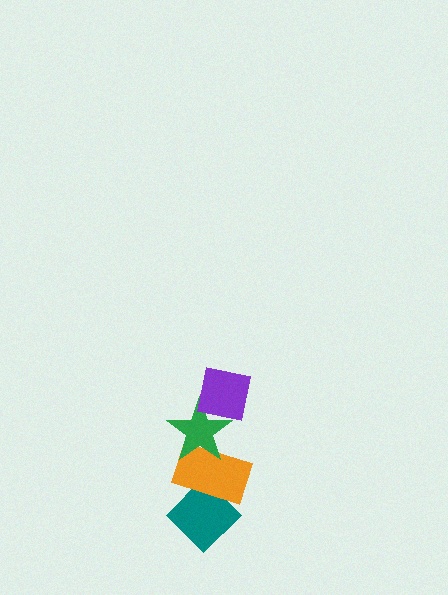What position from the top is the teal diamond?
The teal diamond is 4th from the top.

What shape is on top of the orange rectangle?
The green star is on top of the orange rectangle.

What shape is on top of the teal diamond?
The orange rectangle is on top of the teal diamond.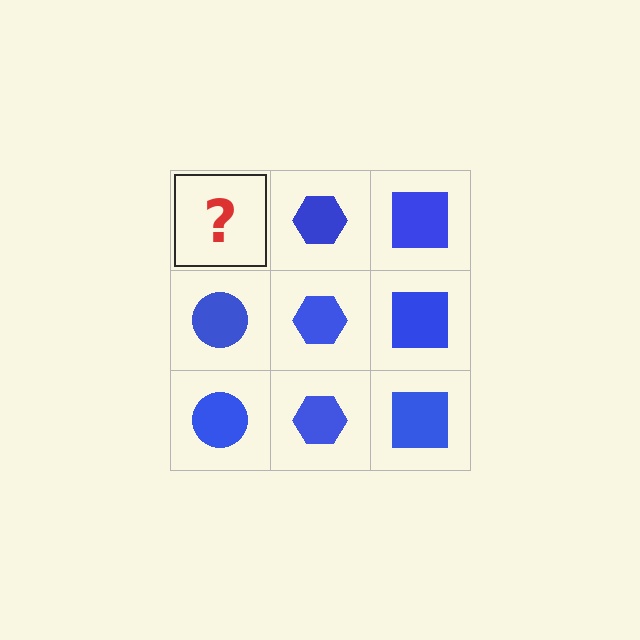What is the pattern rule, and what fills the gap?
The rule is that each column has a consistent shape. The gap should be filled with a blue circle.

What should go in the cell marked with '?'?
The missing cell should contain a blue circle.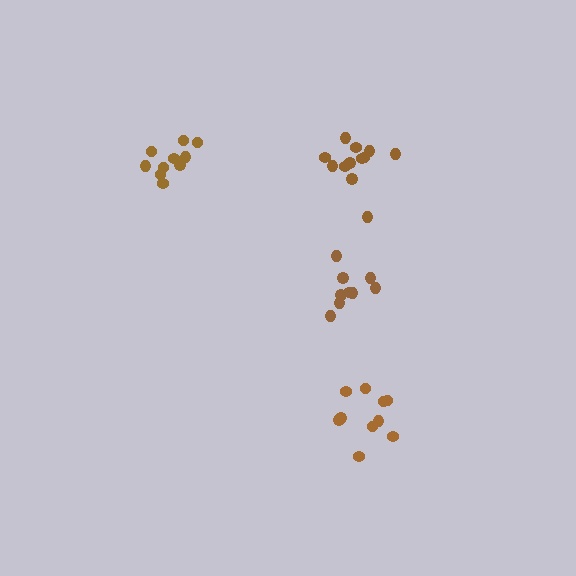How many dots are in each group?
Group 1: 10 dots, Group 2: 9 dots, Group 3: 13 dots, Group 4: 10 dots (42 total).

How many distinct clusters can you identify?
There are 4 distinct clusters.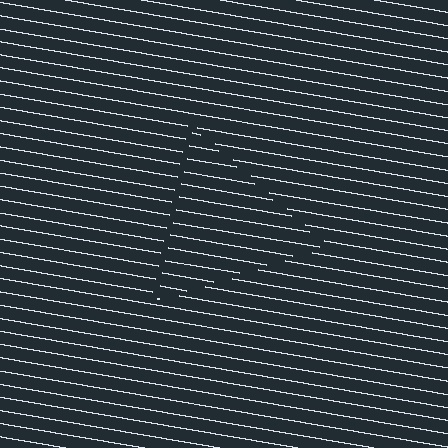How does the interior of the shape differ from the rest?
The interior of the shape contains the same grating, shifted by half a period — the contour is defined by the phase discontinuity where line-ends from the inner and outer gratings abut.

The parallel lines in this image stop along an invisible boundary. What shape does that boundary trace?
An illusory triangle. The interior of the shape contains the same grating, shifted by half a period — the contour is defined by the phase discontinuity where line-ends from the inner and outer gratings abut.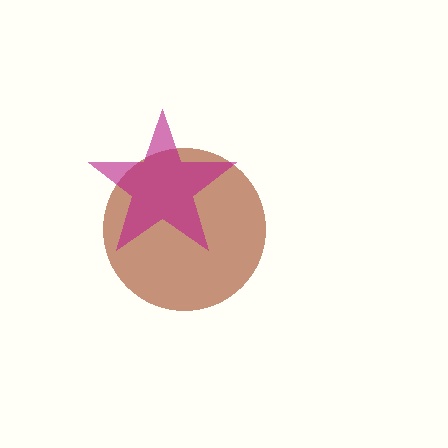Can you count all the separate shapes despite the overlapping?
Yes, there are 2 separate shapes.